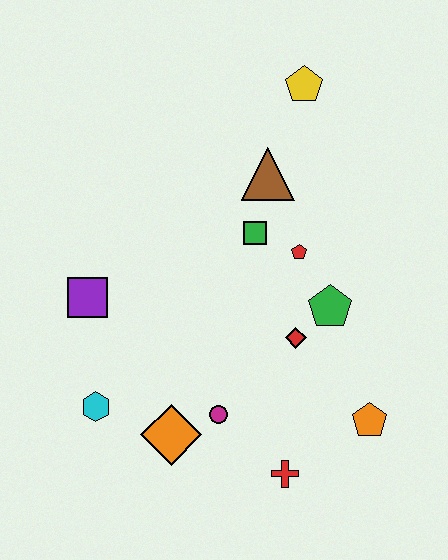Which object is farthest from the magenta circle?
The yellow pentagon is farthest from the magenta circle.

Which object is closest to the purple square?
The cyan hexagon is closest to the purple square.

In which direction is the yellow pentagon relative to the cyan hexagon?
The yellow pentagon is above the cyan hexagon.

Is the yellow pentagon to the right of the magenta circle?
Yes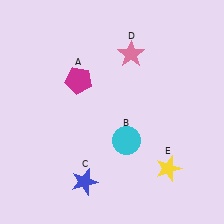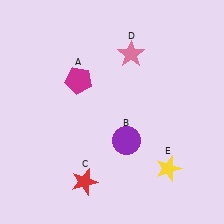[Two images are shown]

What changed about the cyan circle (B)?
In Image 1, B is cyan. In Image 2, it changed to purple.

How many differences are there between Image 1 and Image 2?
There are 2 differences between the two images.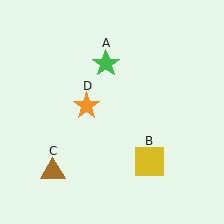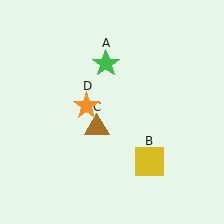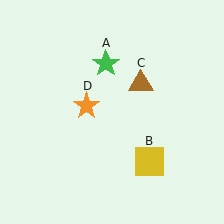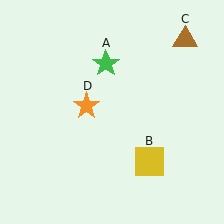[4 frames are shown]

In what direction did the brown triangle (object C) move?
The brown triangle (object C) moved up and to the right.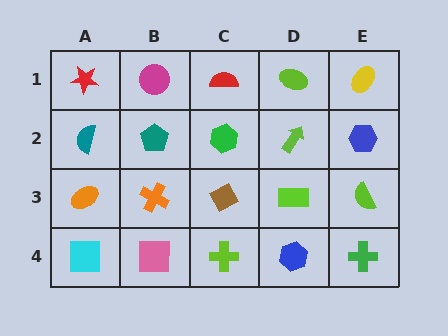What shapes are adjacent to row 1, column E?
A blue hexagon (row 2, column E), a lime ellipse (row 1, column D).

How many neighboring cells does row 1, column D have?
3.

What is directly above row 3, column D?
A lime arrow.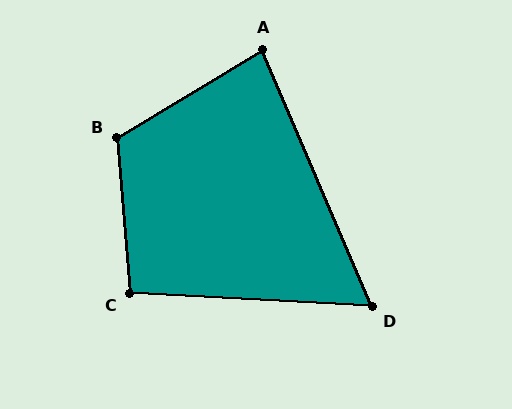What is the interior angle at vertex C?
Approximately 98 degrees (obtuse).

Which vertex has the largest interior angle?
B, at approximately 116 degrees.